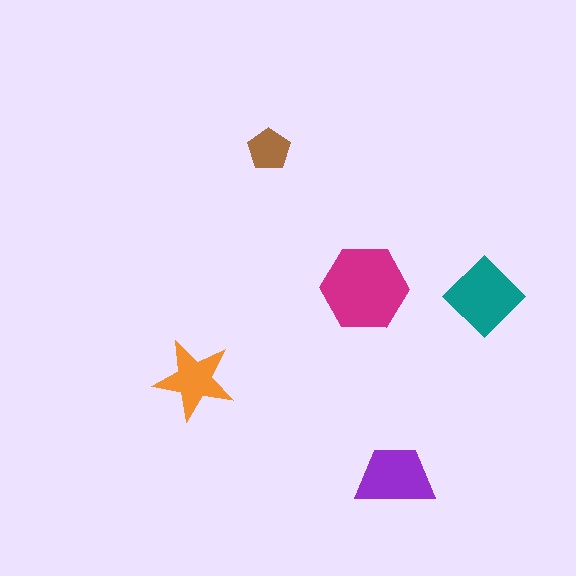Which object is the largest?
The magenta hexagon.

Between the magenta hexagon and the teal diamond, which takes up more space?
The magenta hexagon.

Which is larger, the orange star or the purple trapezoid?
The purple trapezoid.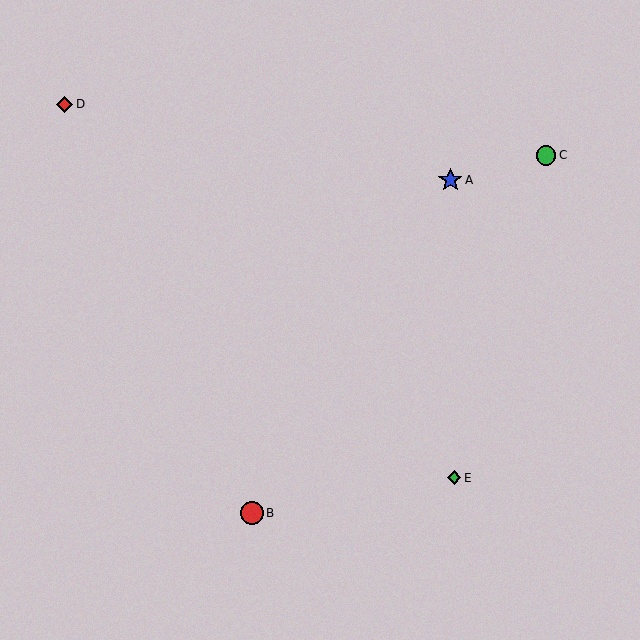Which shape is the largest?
The blue star (labeled A) is the largest.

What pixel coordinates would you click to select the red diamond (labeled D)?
Click at (65, 104) to select the red diamond D.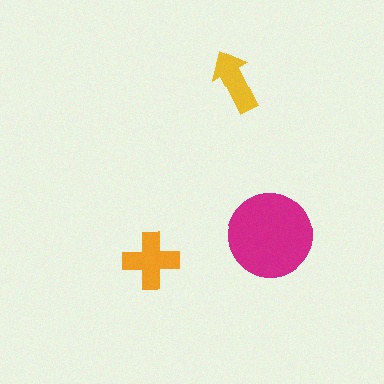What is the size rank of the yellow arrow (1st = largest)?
3rd.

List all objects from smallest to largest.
The yellow arrow, the orange cross, the magenta circle.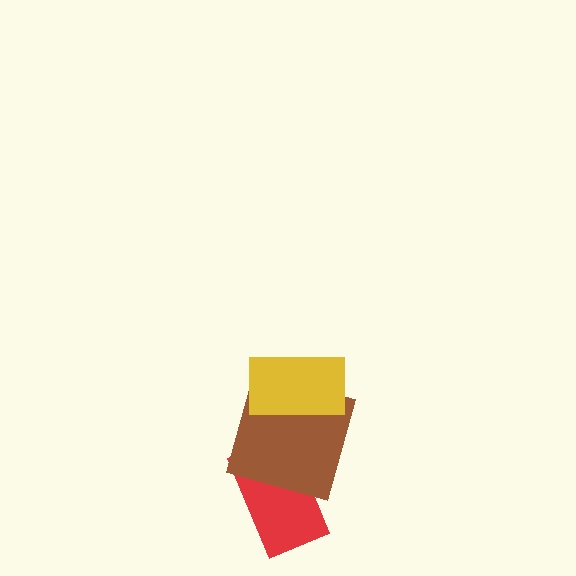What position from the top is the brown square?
The brown square is 2nd from the top.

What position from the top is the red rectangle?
The red rectangle is 3rd from the top.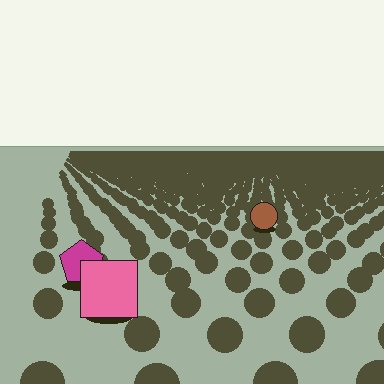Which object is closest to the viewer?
The pink square is closest. The texture marks near it are larger and more spread out.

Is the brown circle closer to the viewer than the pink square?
No. The pink square is closer — you can tell from the texture gradient: the ground texture is coarser near it.